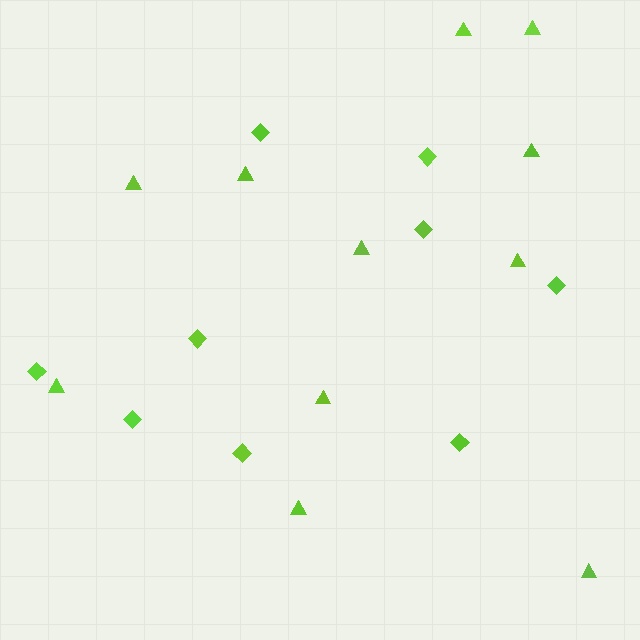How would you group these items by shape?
There are 2 groups: one group of diamonds (9) and one group of triangles (11).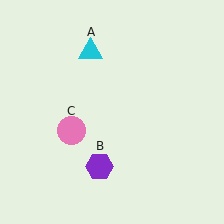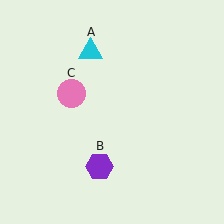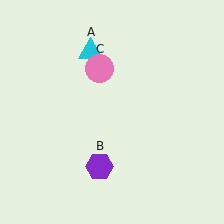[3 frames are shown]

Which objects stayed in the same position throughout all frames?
Cyan triangle (object A) and purple hexagon (object B) remained stationary.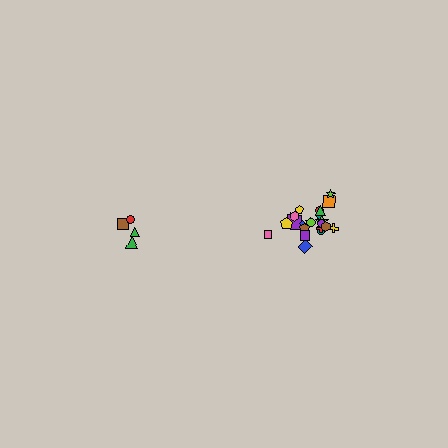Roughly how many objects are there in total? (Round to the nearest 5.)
Roughly 25 objects in total.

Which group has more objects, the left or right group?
The right group.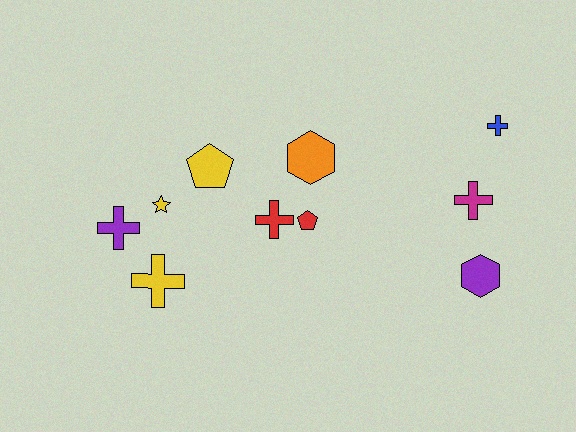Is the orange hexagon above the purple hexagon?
Yes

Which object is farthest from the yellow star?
The blue cross is farthest from the yellow star.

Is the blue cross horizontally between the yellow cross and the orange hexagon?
No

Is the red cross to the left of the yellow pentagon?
No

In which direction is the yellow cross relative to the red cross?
The yellow cross is to the left of the red cross.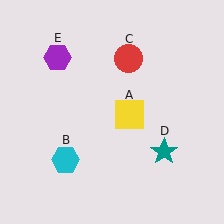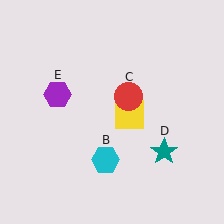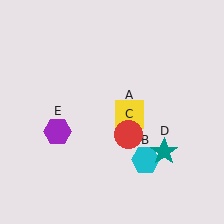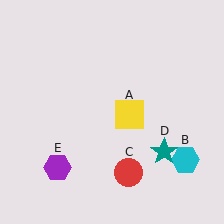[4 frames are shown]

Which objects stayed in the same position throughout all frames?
Yellow square (object A) and teal star (object D) remained stationary.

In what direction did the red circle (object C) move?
The red circle (object C) moved down.